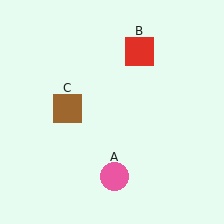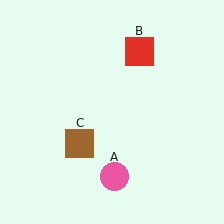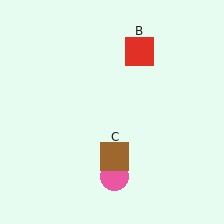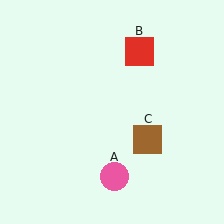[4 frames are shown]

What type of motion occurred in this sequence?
The brown square (object C) rotated counterclockwise around the center of the scene.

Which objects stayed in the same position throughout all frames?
Pink circle (object A) and red square (object B) remained stationary.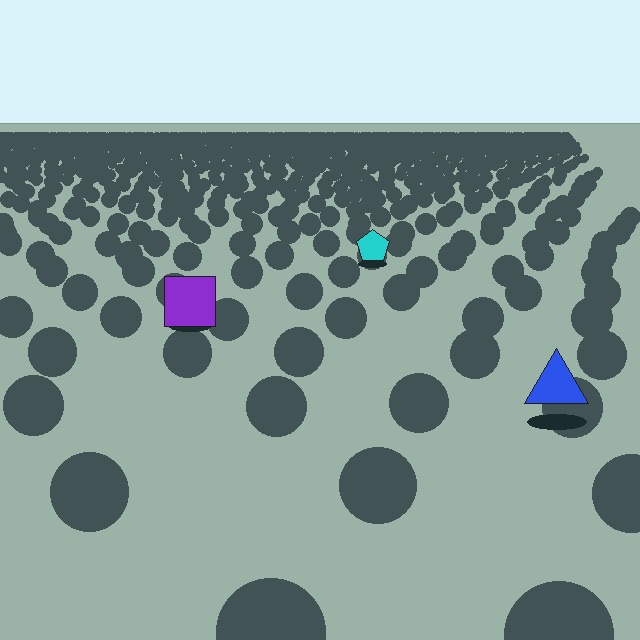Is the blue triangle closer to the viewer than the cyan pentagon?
Yes. The blue triangle is closer — you can tell from the texture gradient: the ground texture is coarser near it.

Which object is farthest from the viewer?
The cyan pentagon is farthest from the viewer. It appears smaller and the ground texture around it is denser.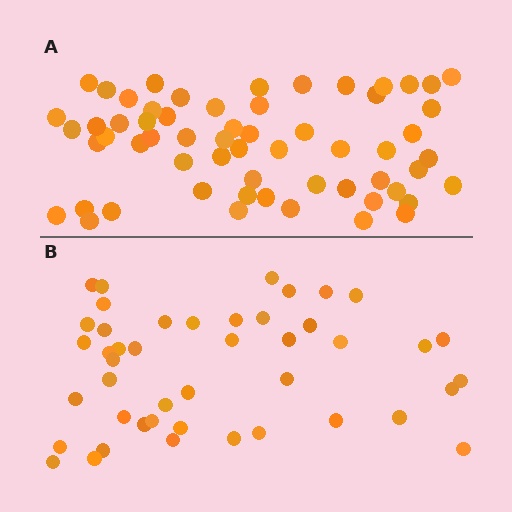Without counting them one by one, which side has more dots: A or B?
Region A (the top region) has more dots.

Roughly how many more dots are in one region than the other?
Region A has approximately 15 more dots than region B.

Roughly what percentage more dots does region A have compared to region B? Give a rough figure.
About 35% more.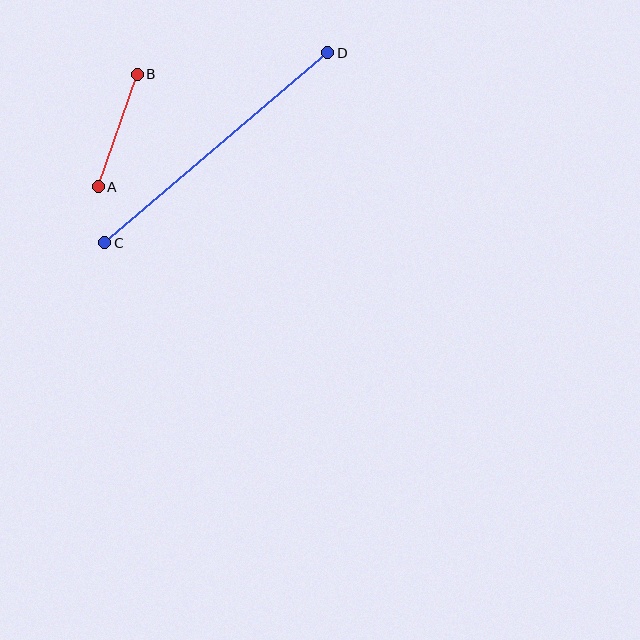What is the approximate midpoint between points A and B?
The midpoint is at approximately (118, 130) pixels.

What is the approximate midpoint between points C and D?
The midpoint is at approximately (216, 148) pixels.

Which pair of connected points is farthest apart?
Points C and D are farthest apart.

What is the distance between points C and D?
The distance is approximately 293 pixels.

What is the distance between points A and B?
The distance is approximately 119 pixels.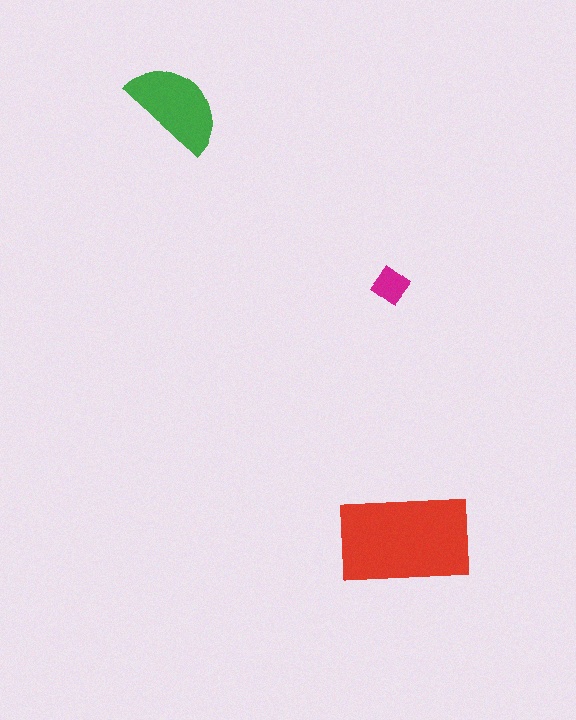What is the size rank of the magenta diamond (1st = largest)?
3rd.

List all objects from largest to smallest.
The red rectangle, the green semicircle, the magenta diamond.